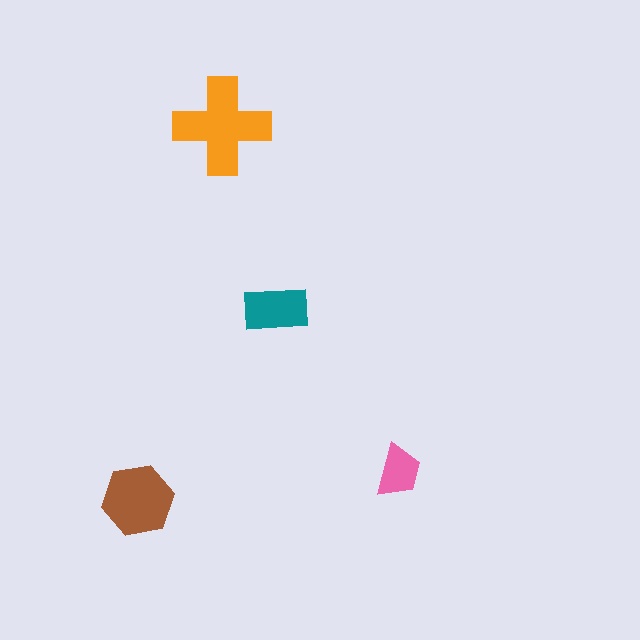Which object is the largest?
The orange cross.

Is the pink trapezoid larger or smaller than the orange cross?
Smaller.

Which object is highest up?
The orange cross is topmost.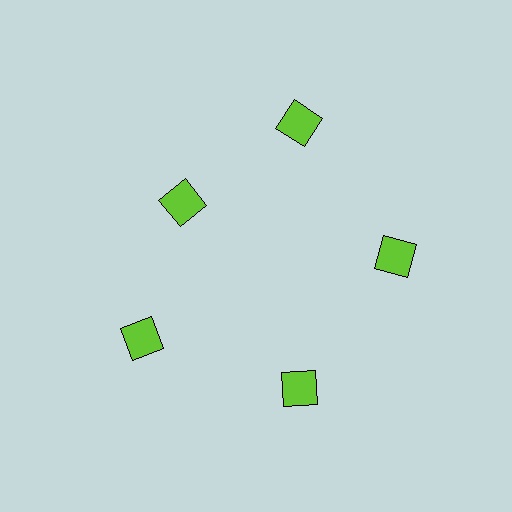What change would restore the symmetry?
The symmetry would be restored by moving it outward, back onto the ring so that all 5 squares sit at equal angles and equal distance from the center.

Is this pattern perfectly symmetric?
No. The 5 lime squares are arranged in a ring, but one element near the 10 o'clock position is pulled inward toward the center, breaking the 5-fold rotational symmetry.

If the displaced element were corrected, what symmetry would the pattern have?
It would have 5-fold rotational symmetry — the pattern would map onto itself every 72 degrees.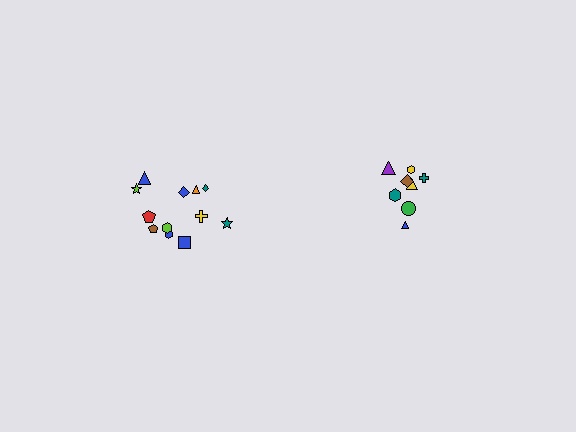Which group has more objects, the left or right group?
The left group.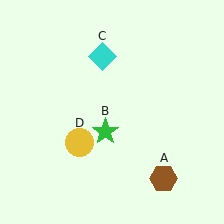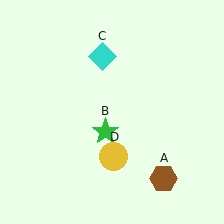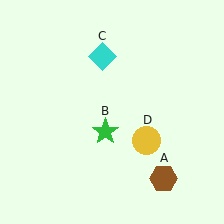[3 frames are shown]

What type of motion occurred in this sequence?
The yellow circle (object D) rotated counterclockwise around the center of the scene.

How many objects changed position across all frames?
1 object changed position: yellow circle (object D).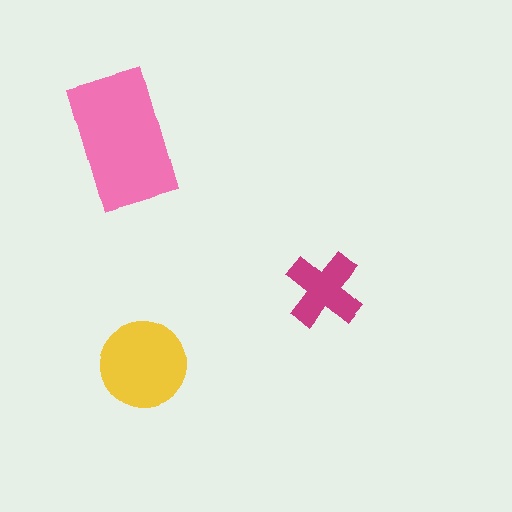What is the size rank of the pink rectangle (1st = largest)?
1st.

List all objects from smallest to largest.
The magenta cross, the yellow circle, the pink rectangle.